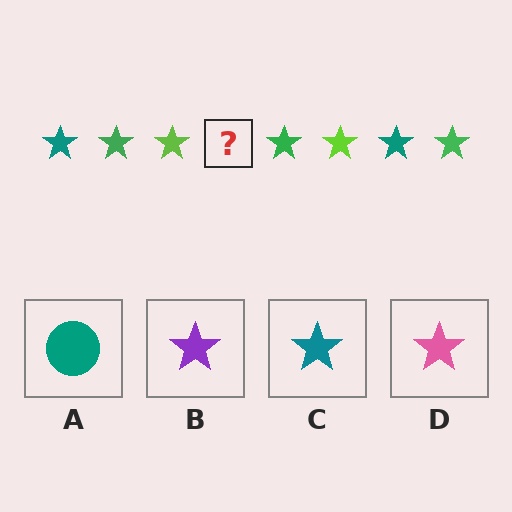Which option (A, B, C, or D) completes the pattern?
C.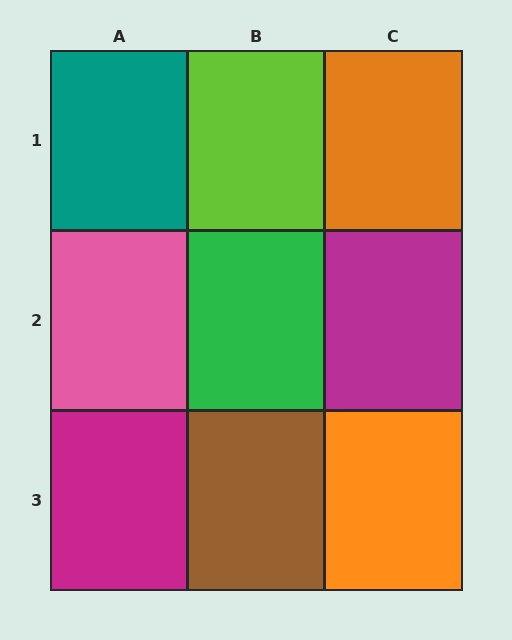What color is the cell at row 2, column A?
Pink.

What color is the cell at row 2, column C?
Magenta.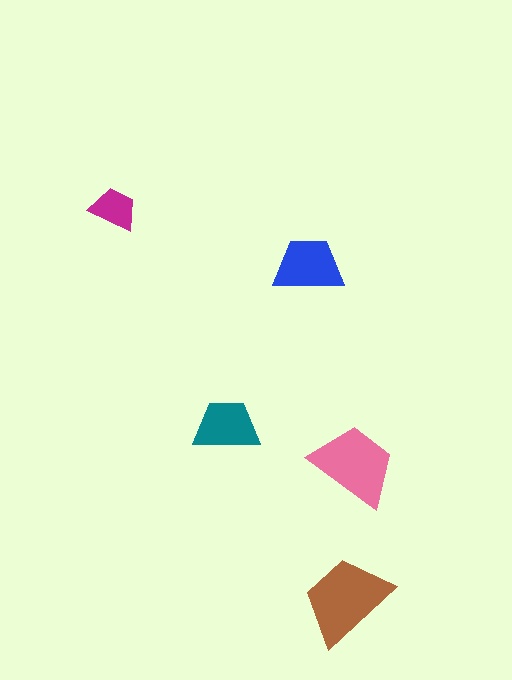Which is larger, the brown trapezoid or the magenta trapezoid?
The brown one.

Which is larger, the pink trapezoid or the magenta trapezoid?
The pink one.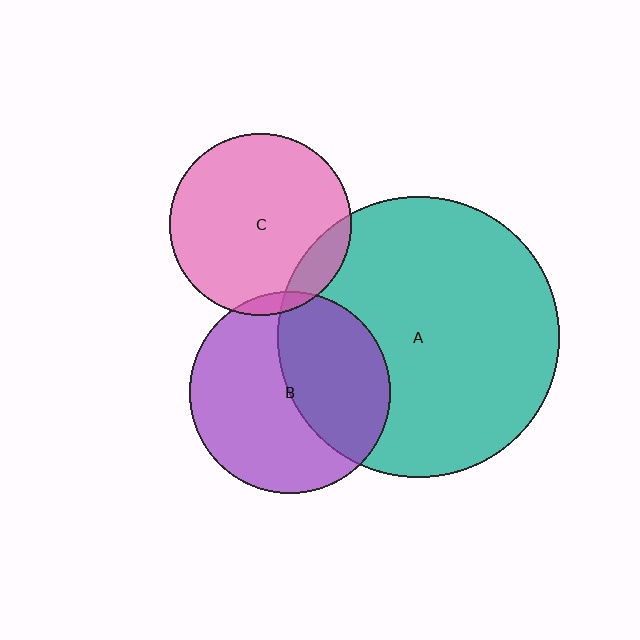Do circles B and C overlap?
Yes.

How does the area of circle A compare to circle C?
Approximately 2.4 times.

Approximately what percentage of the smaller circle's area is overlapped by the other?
Approximately 5%.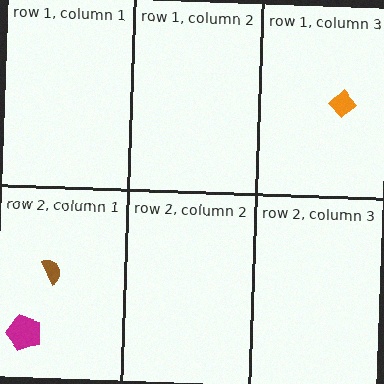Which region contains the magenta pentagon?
The row 2, column 1 region.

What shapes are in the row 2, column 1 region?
The magenta pentagon, the brown semicircle.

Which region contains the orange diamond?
The row 1, column 3 region.